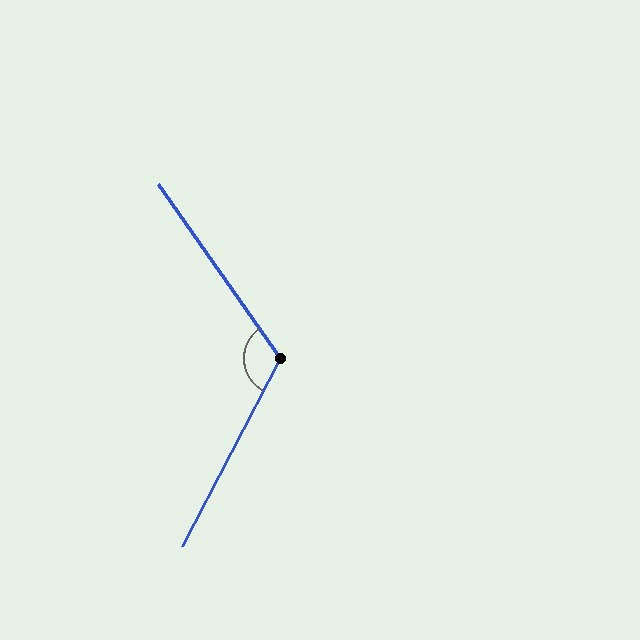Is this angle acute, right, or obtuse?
It is obtuse.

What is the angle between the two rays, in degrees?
Approximately 117 degrees.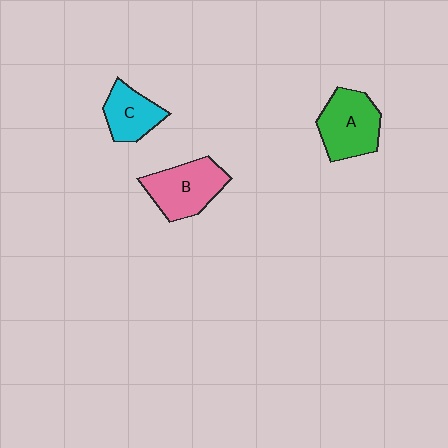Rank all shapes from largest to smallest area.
From largest to smallest: A (green), B (pink), C (cyan).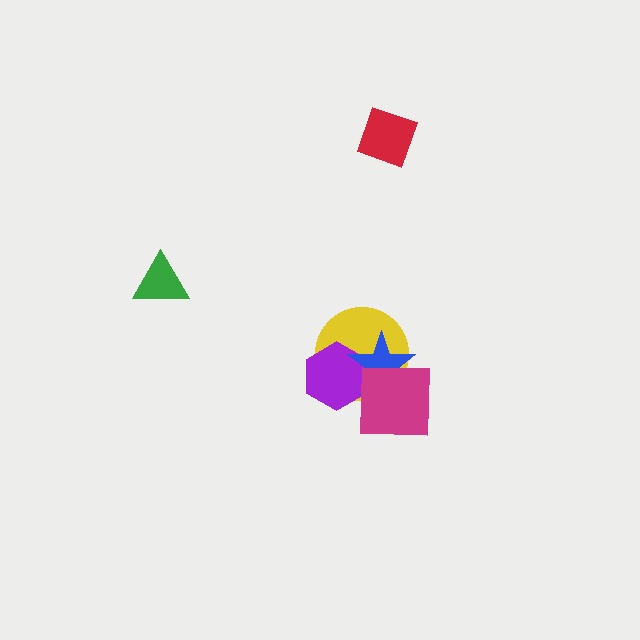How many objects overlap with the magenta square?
3 objects overlap with the magenta square.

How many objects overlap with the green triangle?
0 objects overlap with the green triangle.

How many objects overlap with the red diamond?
0 objects overlap with the red diamond.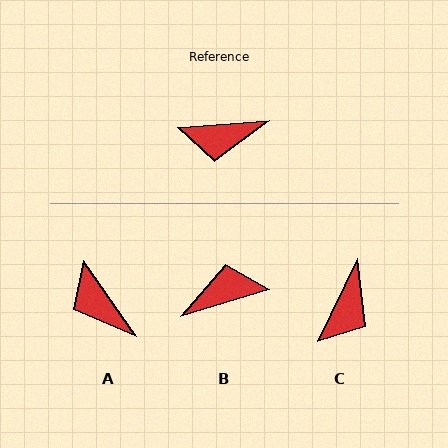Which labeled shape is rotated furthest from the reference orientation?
B, about 167 degrees away.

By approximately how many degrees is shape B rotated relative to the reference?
Approximately 167 degrees clockwise.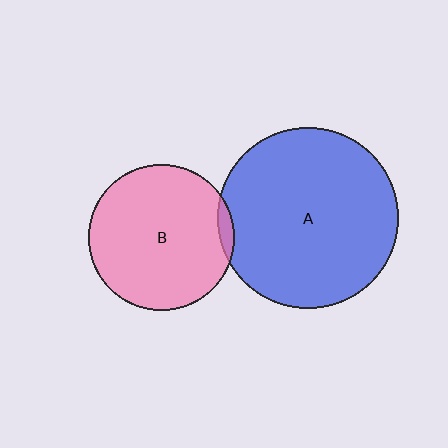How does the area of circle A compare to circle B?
Approximately 1.5 times.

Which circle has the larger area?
Circle A (blue).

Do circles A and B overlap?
Yes.